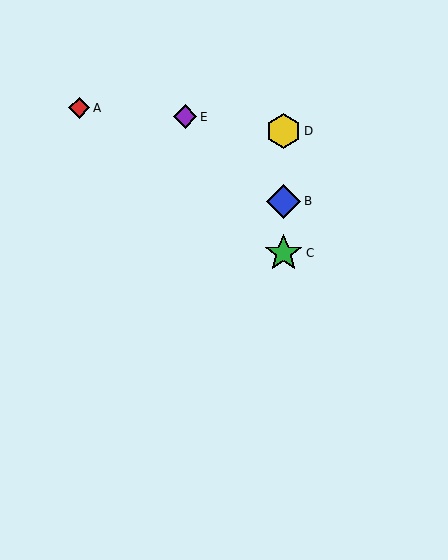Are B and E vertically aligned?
No, B is at x≈284 and E is at x≈185.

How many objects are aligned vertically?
3 objects (B, C, D) are aligned vertically.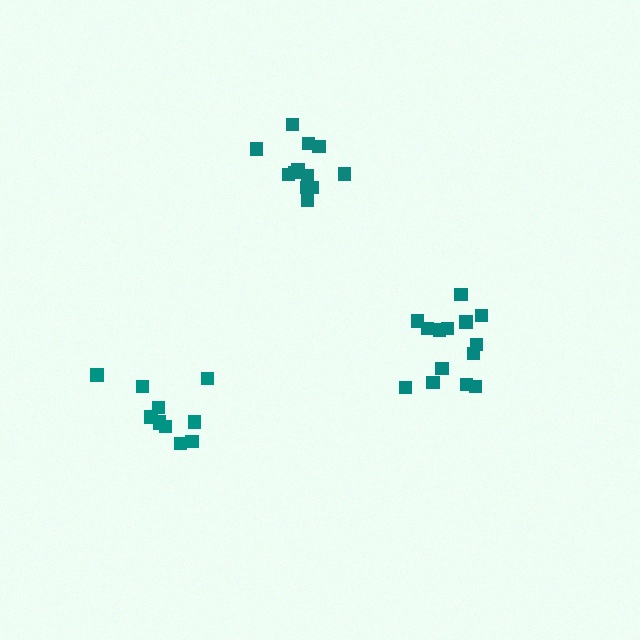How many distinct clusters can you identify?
There are 3 distinct clusters.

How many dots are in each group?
Group 1: 14 dots, Group 2: 12 dots, Group 3: 11 dots (37 total).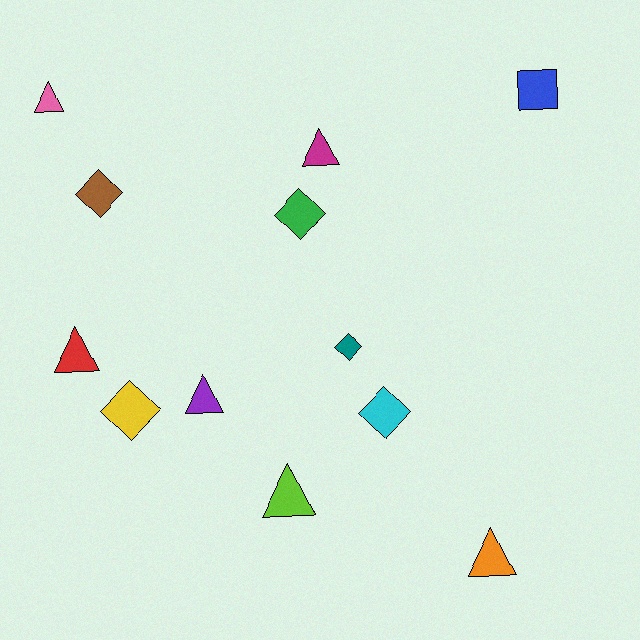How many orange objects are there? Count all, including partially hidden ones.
There is 1 orange object.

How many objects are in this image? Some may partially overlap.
There are 12 objects.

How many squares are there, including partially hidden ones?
There is 1 square.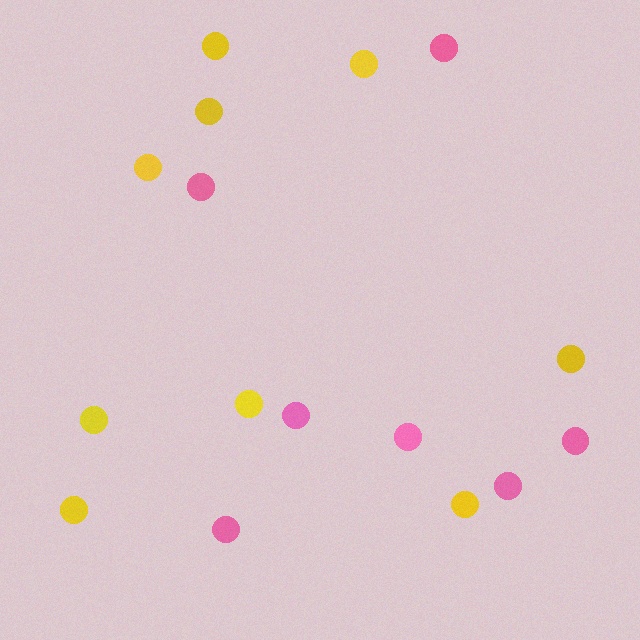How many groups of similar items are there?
There are 2 groups: one group of yellow circles (9) and one group of pink circles (7).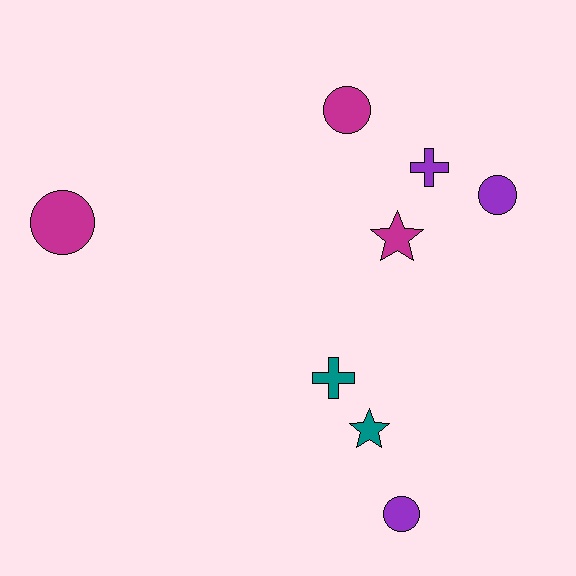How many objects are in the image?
There are 8 objects.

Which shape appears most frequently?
Circle, with 4 objects.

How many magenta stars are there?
There is 1 magenta star.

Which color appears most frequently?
Magenta, with 3 objects.